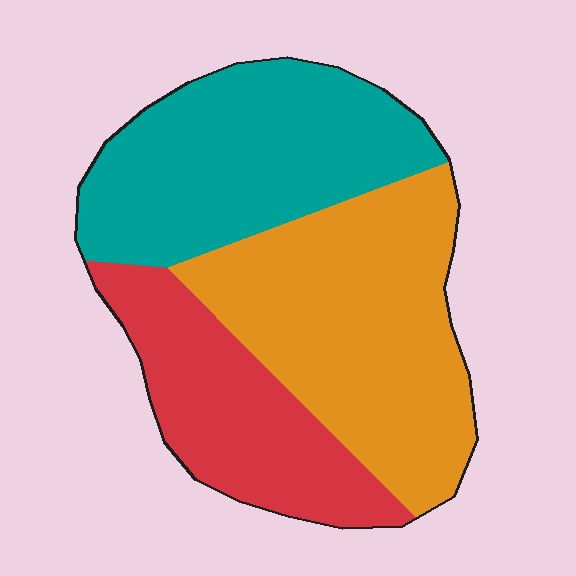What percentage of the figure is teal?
Teal covers around 35% of the figure.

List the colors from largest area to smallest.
From largest to smallest: orange, teal, red.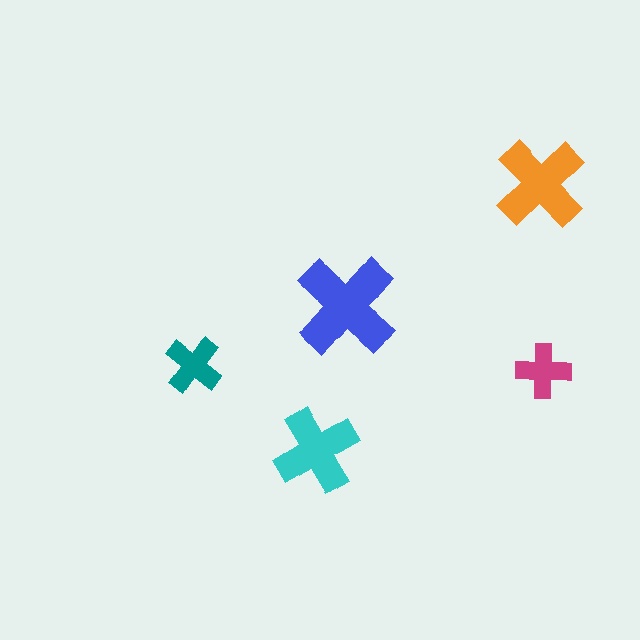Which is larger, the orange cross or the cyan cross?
The orange one.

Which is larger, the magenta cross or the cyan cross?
The cyan one.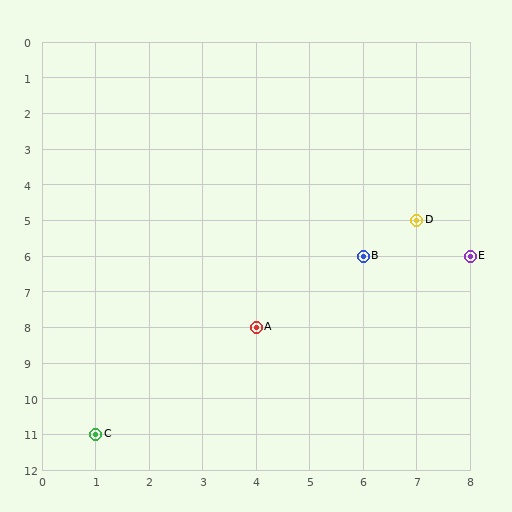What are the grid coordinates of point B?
Point B is at grid coordinates (6, 6).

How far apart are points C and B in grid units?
Points C and B are 5 columns and 5 rows apart (about 7.1 grid units diagonally).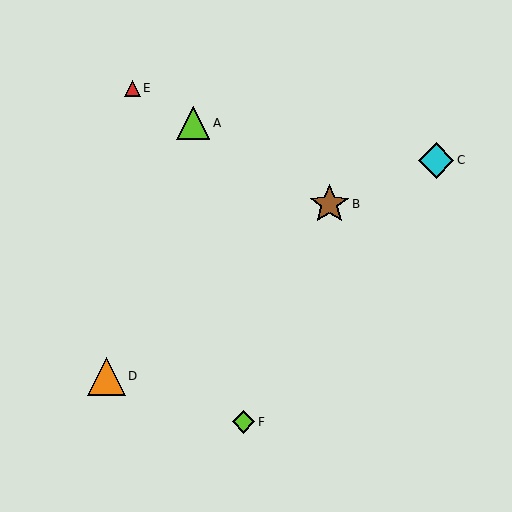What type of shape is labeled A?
Shape A is a lime triangle.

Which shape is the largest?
The brown star (labeled B) is the largest.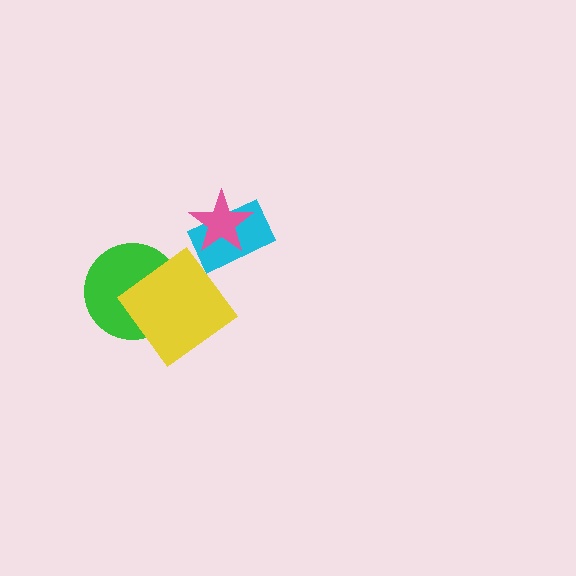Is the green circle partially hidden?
Yes, it is partially covered by another shape.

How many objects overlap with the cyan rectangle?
1 object overlaps with the cyan rectangle.